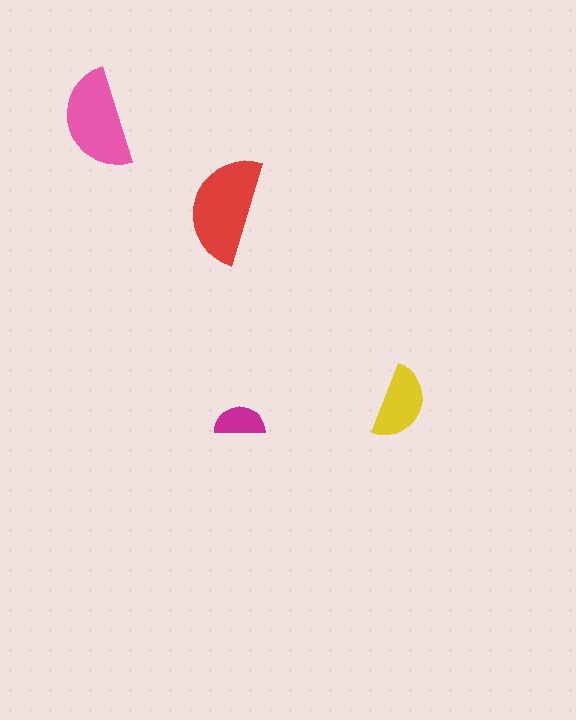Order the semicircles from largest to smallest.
the red one, the pink one, the yellow one, the magenta one.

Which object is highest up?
The pink semicircle is topmost.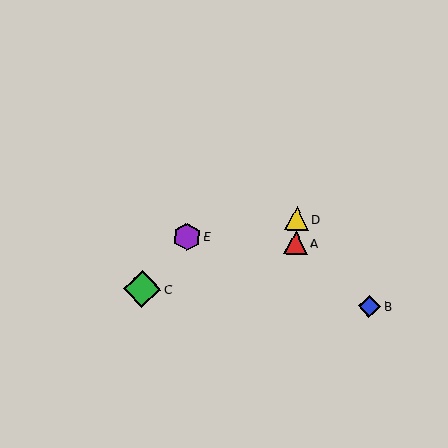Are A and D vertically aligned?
Yes, both are at x≈296.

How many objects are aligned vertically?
2 objects (A, D) are aligned vertically.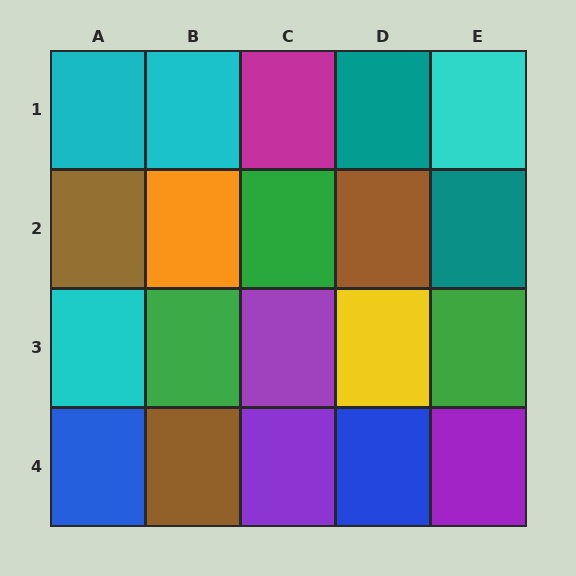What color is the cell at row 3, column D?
Yellow.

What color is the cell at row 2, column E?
Teal.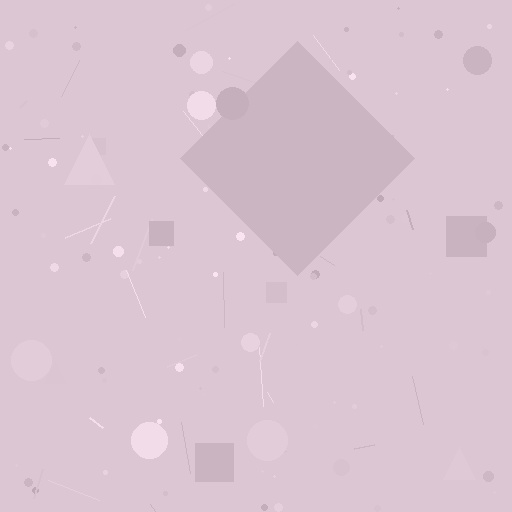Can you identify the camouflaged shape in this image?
The camouflaged shape is a diamond.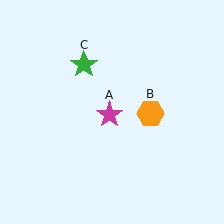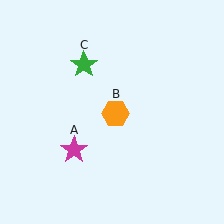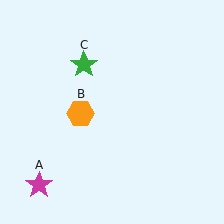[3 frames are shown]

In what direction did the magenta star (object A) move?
The magenta star (object A) moved down and to the left.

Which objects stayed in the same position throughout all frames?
Green star (object C) remained stationary.